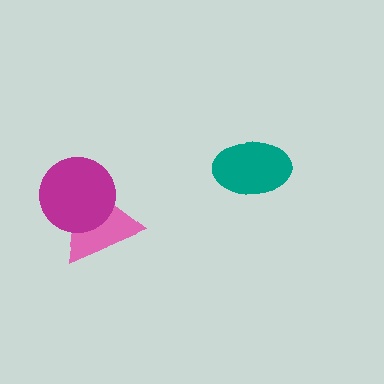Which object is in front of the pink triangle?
The magenta circle is in front of the pink triangle.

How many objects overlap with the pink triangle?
1 object overlaps with the pink triangle.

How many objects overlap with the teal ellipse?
0 objects overlap with the teal ellipse.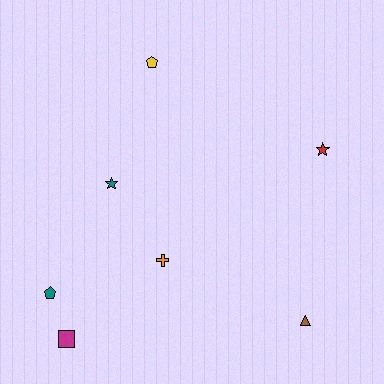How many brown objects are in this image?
There is 1 brown object.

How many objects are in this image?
There are 7 objects.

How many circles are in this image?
There are no circles.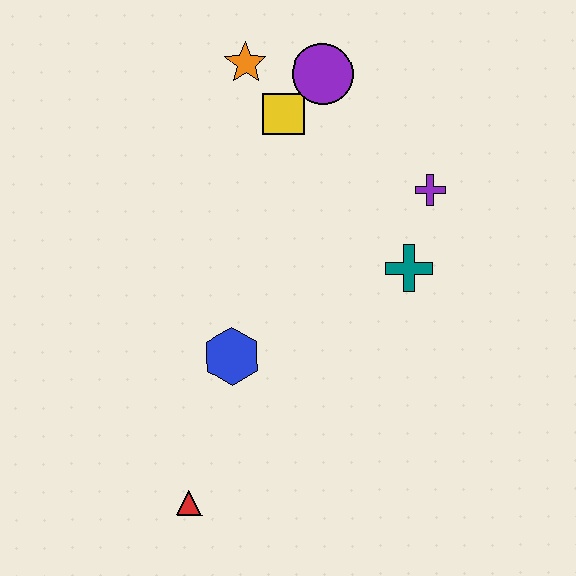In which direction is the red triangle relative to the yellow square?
The red triangle is below the yellow square.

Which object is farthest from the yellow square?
The red triangle is farthest from the yellow square.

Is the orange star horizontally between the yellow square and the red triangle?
Yes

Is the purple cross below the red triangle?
No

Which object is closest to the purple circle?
The yellow square is closest to the purple circle.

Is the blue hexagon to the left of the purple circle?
Yes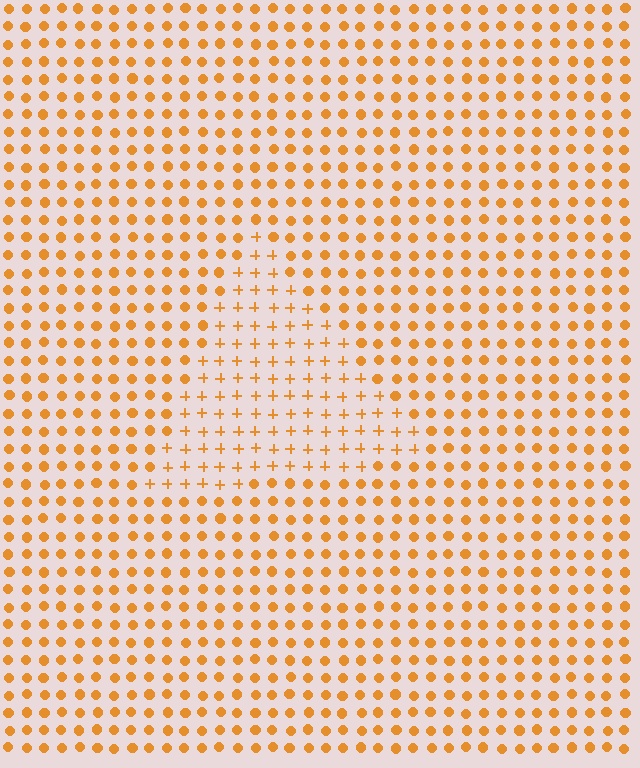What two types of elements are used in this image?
The image uses plus signs inside the triangle region and circles outside it.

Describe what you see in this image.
The image is filled with small orange elements arranged in a uniform grid. A triangle-shaped region contains plus signs, while the surrounding area contains circles. The boundary is defined purely by the change in element shape.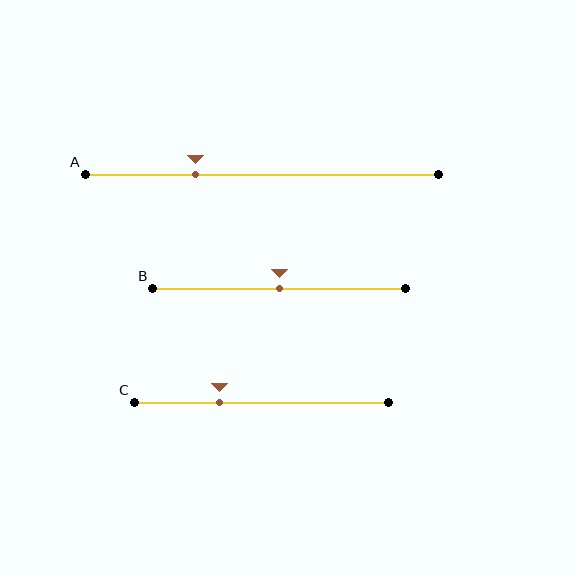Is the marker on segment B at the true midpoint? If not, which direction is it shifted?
Yes, the marker on segment B is at the true midpoint.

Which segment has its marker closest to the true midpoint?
Segment B has its marker closest to the true midpoint.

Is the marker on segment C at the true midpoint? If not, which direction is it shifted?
No, the marker on segment C is shifted to the left by about 17% of the segment length.